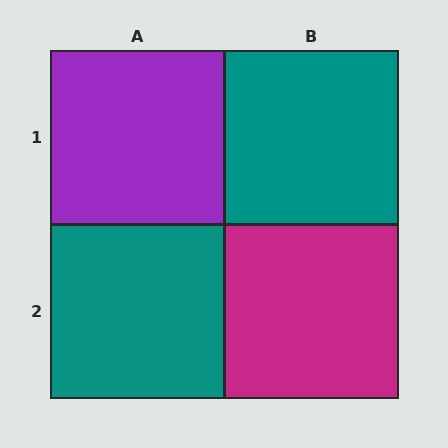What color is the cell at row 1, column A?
Purple.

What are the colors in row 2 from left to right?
Teal, magenta.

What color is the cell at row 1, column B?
Teal.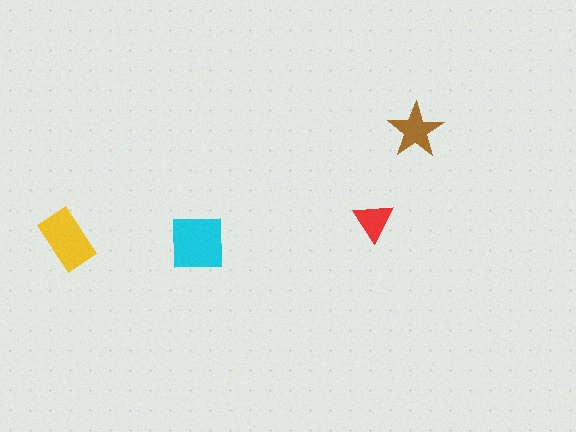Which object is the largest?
The cyan square.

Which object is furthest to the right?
The brown star is rightmost.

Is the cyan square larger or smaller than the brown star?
Larger.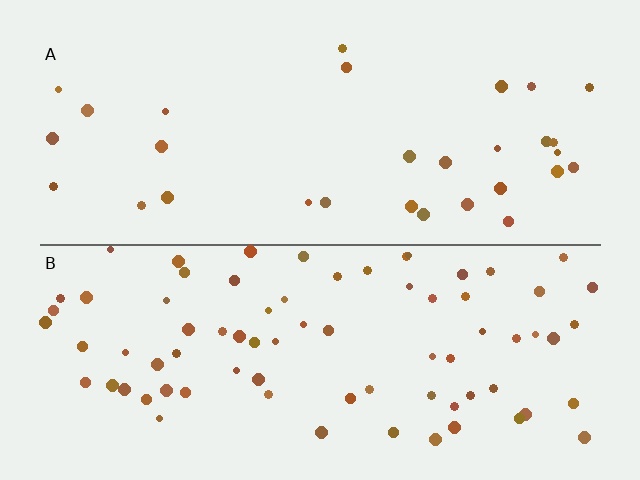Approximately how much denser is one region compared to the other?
Approximately 2.5× — region B over region A.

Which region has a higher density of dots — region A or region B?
B (the bottom).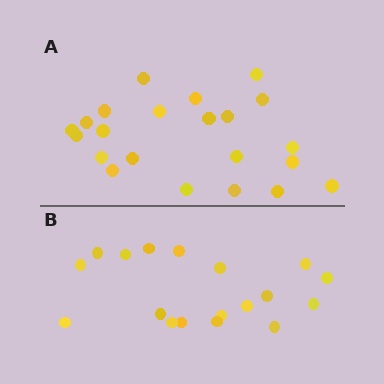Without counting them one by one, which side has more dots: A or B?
Region A (the top region) has more dots.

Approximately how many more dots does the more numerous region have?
Region A has about 4 more dots than region B.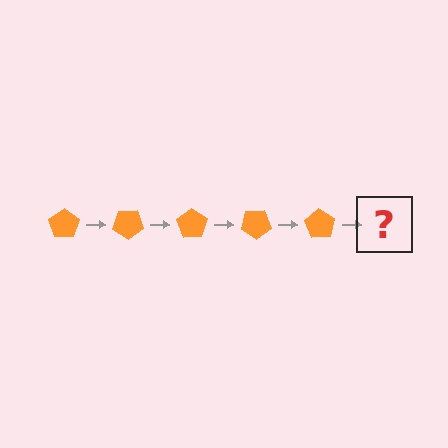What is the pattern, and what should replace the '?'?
The pattern is that the pentagon rotates 35 degrees each step. The '?' should be an orange pentagon rotated 175 degrees.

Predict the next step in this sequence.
The next step is an orange pentagon rotated 175 degrees.